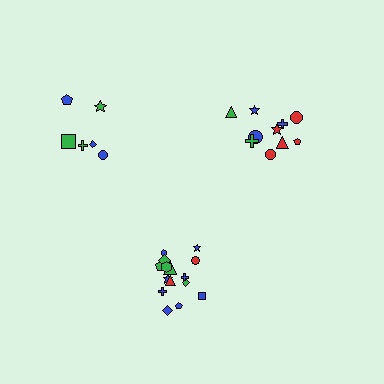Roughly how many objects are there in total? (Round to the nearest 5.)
Roughly 30 objects in total.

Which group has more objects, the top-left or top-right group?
The top-right group.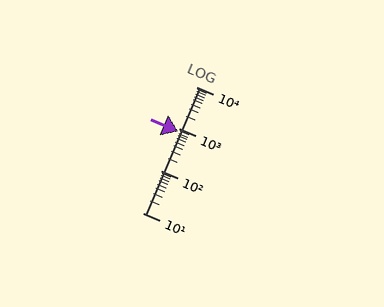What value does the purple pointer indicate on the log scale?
The pointer indicates approximately 870.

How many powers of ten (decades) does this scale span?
The scale spans 3 decades, from 10 to 10000.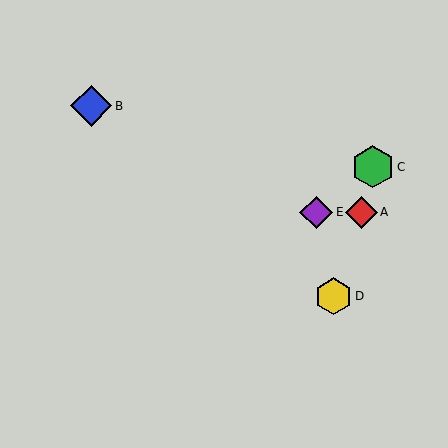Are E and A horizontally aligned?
Yes, both are at y≈212.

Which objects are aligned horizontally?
Objects A, E are aligned horizontally.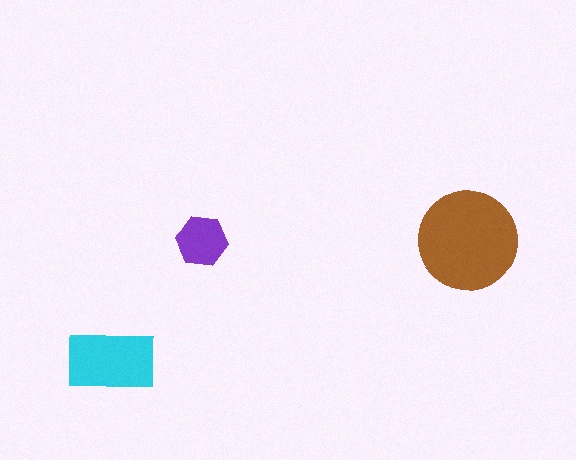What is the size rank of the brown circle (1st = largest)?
1st.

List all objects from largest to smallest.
The brown circle, the cyan rectangle, the purple hexagon.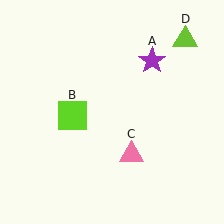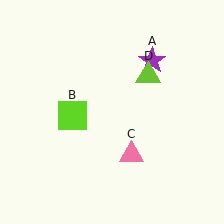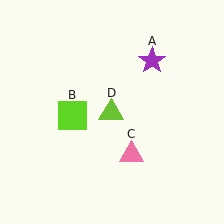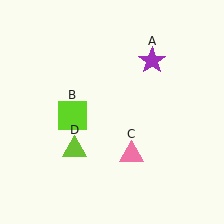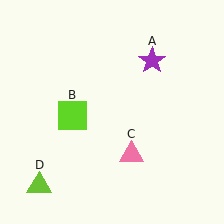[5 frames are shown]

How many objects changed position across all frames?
1 object changed position: lime triangle (object D).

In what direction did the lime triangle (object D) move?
The lime triangle (object D) moved down and to the left.